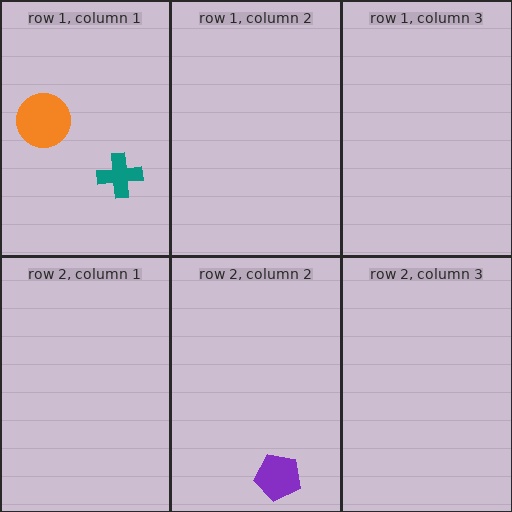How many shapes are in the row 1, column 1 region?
2.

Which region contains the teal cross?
The row 1, column 1 region.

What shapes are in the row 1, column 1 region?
The orange circle, the teal cross.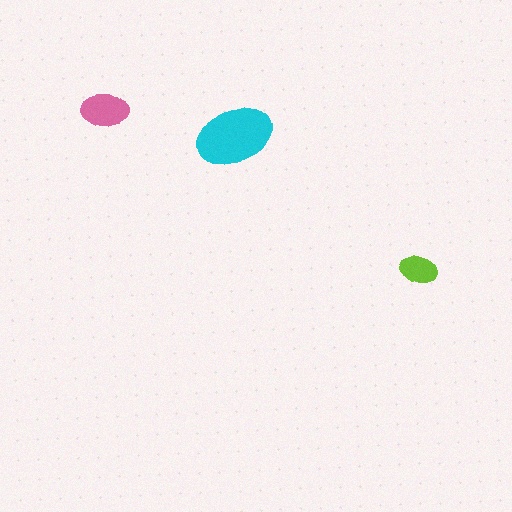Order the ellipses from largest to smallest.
the cyan one, the pink one, the lime one.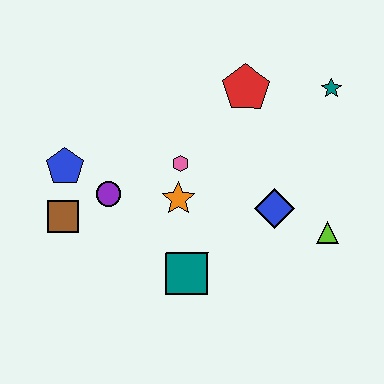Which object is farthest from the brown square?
The teal star is farthest from the brown square.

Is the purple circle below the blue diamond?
No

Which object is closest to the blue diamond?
The lime triangle is closest to the blue diamond.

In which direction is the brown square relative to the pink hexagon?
The brown square is to the left of the pink hexagon.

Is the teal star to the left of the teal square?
No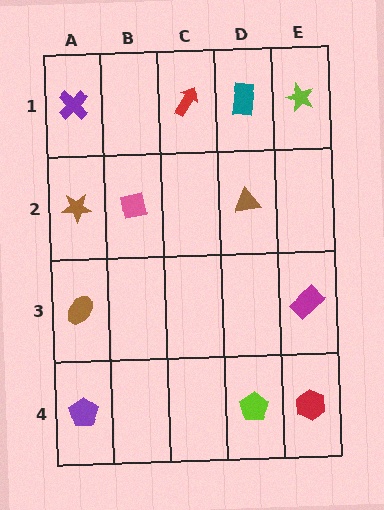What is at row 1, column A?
A purple cross.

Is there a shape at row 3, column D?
No, that cell is empty.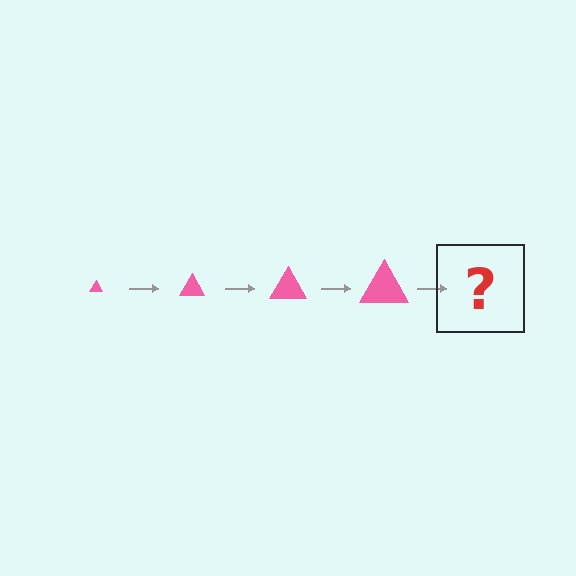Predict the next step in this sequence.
The next step is a pink triangle, larger than the previous one.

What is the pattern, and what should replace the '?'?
The pattern is that the triangle gets progressively larger each step. The '?' should be a pink triangle, larger than the previous one.